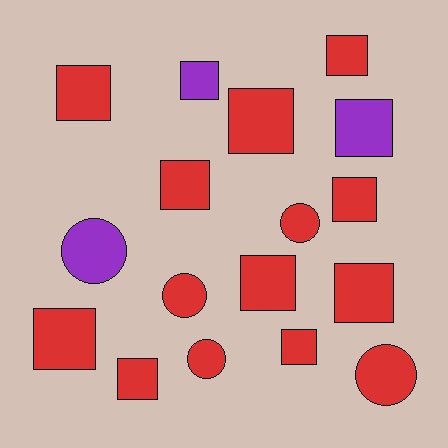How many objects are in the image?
There are 17 objects.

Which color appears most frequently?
Red, with 14 objects.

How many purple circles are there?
There is 1 purple circle.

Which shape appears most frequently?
Square, with 12 objects.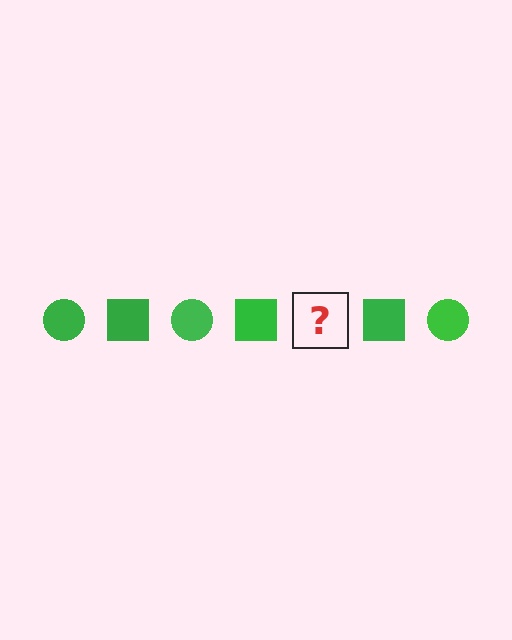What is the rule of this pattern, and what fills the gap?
The rule is that the pattern cycles through circle, square shapes in green. The gap should be filled with a green circle.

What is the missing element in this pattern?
The missing element is a green circle.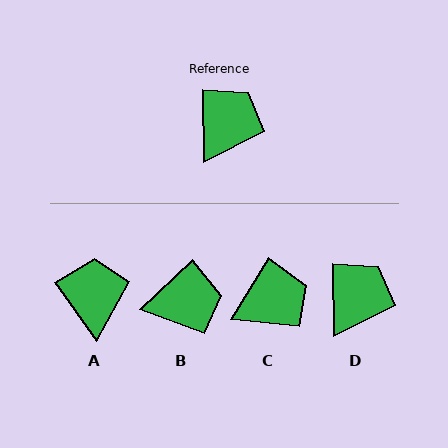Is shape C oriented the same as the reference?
No, it is off by about 33 degrees.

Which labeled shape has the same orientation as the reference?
D.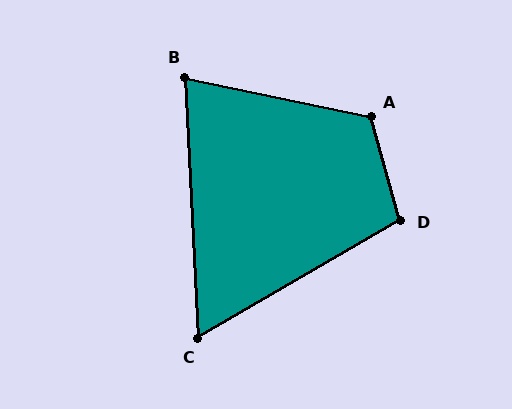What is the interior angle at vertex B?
Approximately 75 degrees (acute).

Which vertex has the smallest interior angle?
C, at approximately 63 degrees.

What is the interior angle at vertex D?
Approximately 105 degrees (obtuse).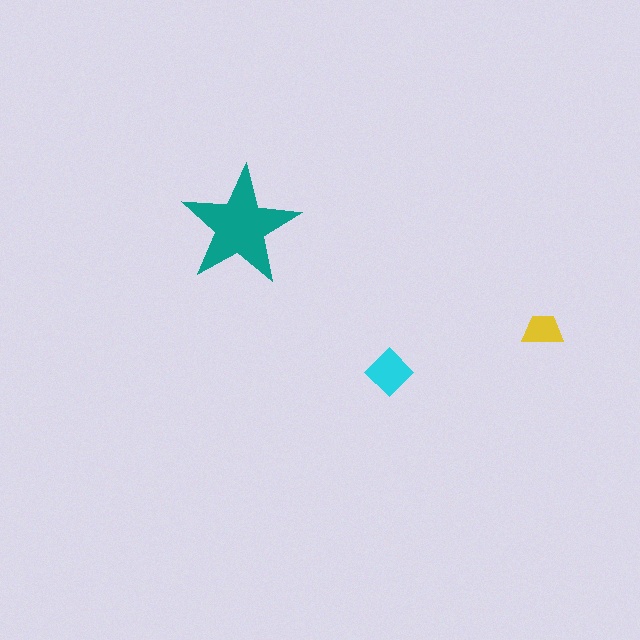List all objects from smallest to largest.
The yellow trapezoid, the cyan diamond, the teal star.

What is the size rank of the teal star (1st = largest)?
1st.